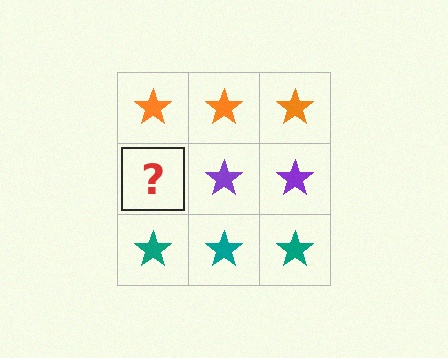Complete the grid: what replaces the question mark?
The question mark should be replaced with a purple star.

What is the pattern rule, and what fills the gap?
The rule is that each row has a consistent color. The gap should be filled with a purple star.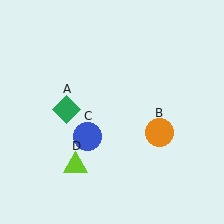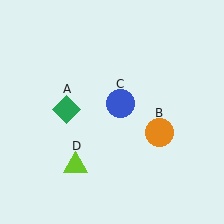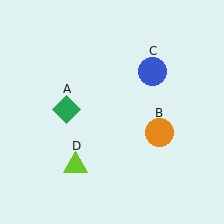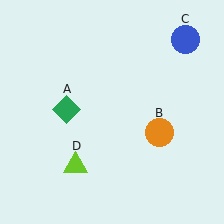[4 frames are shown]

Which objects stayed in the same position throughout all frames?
Green diamond (object A) and orange circle (object B) and lime triangle (object D) remained stationary.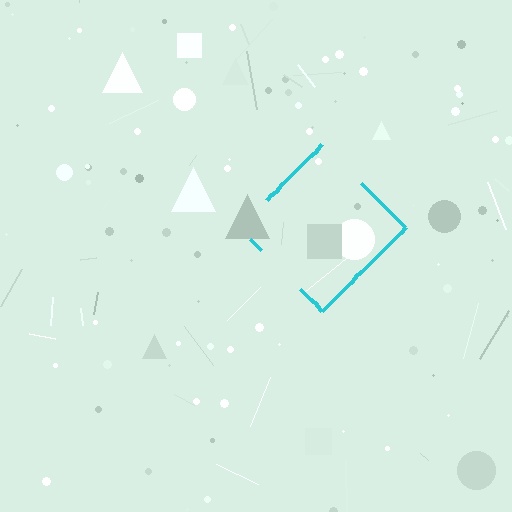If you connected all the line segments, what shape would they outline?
They would outline a diamond.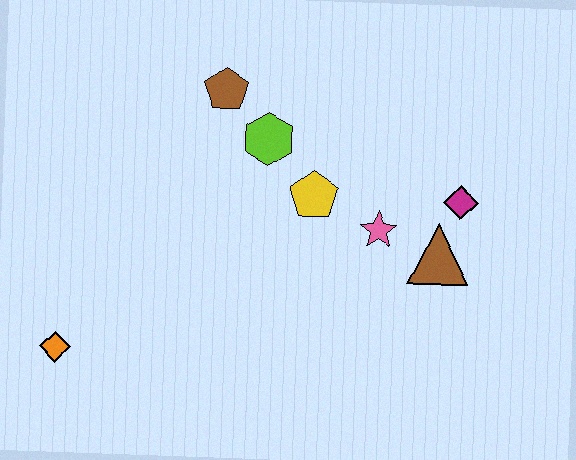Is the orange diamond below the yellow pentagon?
Yes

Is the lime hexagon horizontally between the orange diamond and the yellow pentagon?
Yes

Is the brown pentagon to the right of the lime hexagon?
No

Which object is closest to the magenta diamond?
The brown triangle is closest to the magenta diamond.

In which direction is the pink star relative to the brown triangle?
The pink star is to the left of the brown triangle.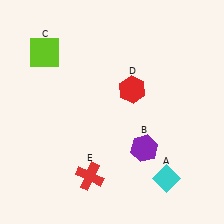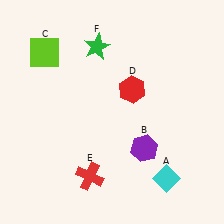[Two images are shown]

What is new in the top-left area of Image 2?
A green star (F) was added in the top-left area of Image 2.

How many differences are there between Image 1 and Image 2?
There is 1 difference between the two images.